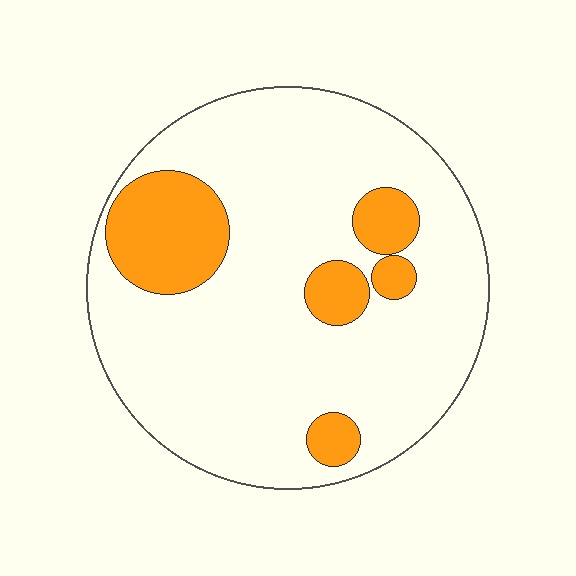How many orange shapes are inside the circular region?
5.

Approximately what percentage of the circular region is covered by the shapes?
Approximately 20%.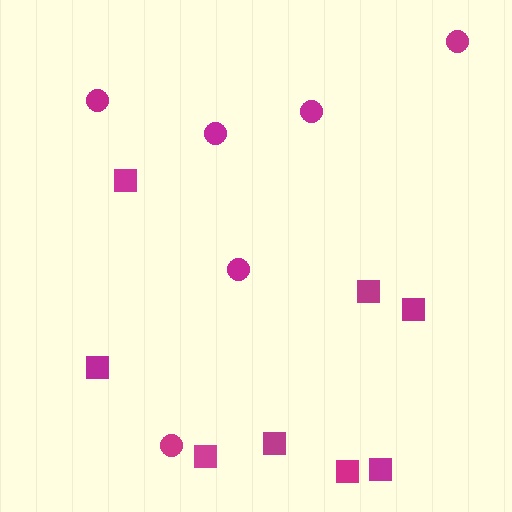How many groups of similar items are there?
There are 2 groups: one group of squares (8) and one group of circles (6).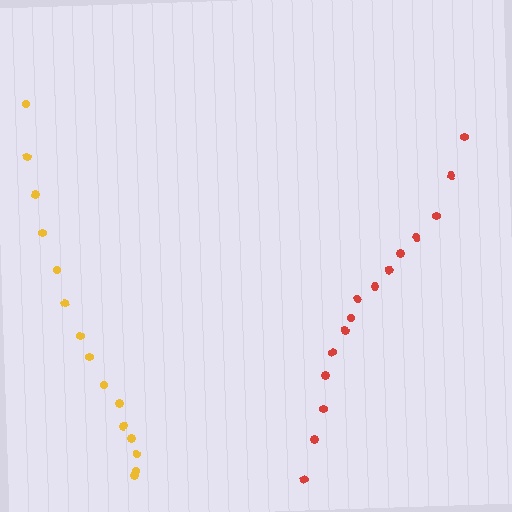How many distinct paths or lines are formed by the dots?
There are 2 distinct paths.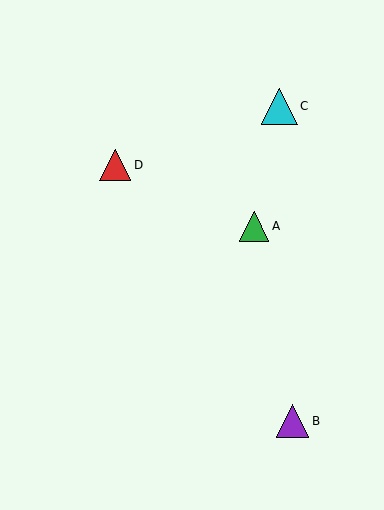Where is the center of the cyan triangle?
The center of the cyan triangle is at (279, 106).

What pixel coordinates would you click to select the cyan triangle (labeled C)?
Click at (279, 106) to select the cyan triangle C.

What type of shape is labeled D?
Shape D is a red triangle.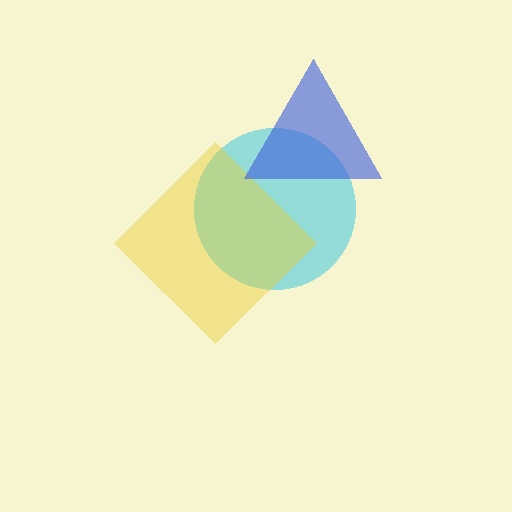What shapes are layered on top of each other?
The layered shapes are: a cyan circle, a yellow diamond, a blue triangle.